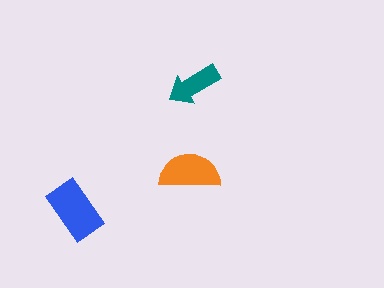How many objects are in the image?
There are 3 objects in the image.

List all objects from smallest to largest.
The teal arrow, the orange semicircle, the blue rectangle.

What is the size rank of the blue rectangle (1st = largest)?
1st.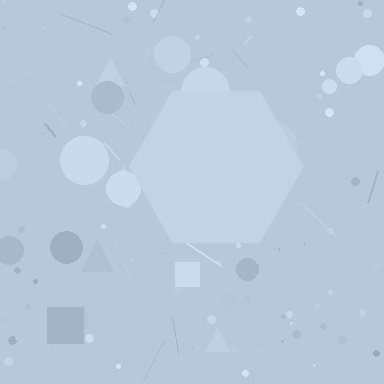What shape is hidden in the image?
A hexagon is hidden in the image.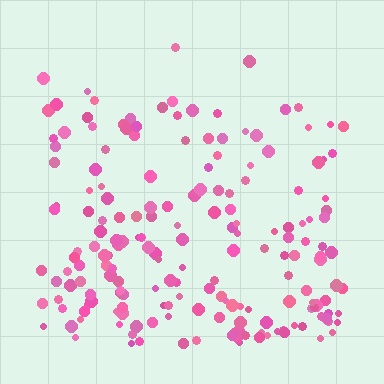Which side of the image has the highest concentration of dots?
The bottom.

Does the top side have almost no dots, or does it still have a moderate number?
Still a moderate number, just noticeably fewer than the bottom.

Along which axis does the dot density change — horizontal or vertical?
Vertical.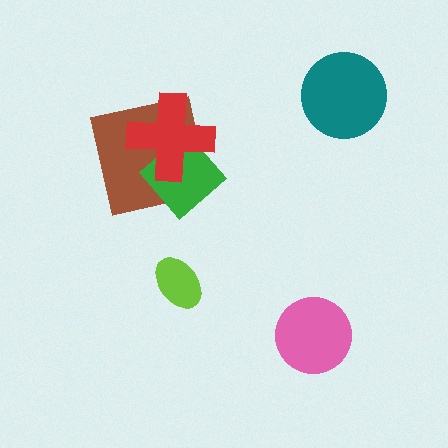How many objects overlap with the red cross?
2 objects overlap with the red cross.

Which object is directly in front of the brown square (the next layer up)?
The green diamond is directly in front of the brown square.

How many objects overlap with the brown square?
2 objects overlap with the brown square.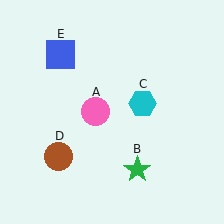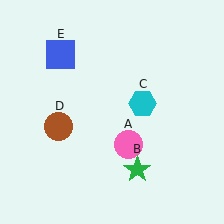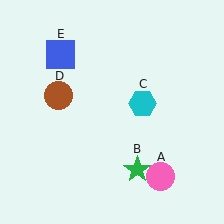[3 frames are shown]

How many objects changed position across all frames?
2 objects changed position: pink circle (object A), brown circle (object D).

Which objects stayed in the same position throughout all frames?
Green star (object B) and cyan hexagon (object C) and blue square (object E) remained stationary.